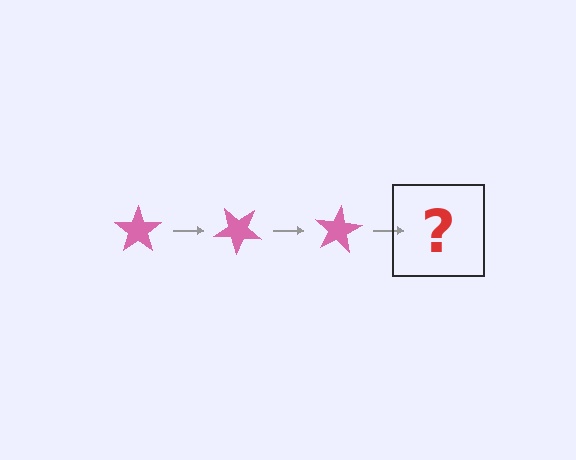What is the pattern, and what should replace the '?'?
The pattern is that the star rotates 40 degrees each step. The '?' should be a pink star rotated 120 degrees.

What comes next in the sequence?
The next element should be a pink star rotated 120 degrees.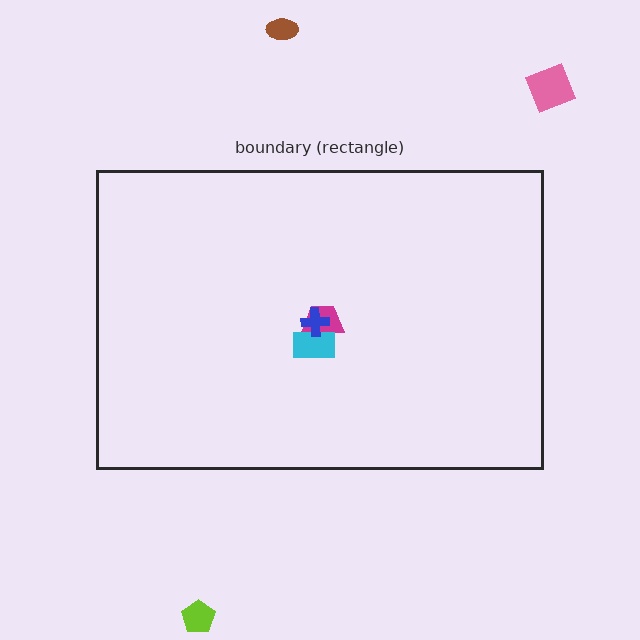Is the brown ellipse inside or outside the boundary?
Outside.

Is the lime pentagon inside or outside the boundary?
Outside.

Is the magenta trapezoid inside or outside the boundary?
Inside.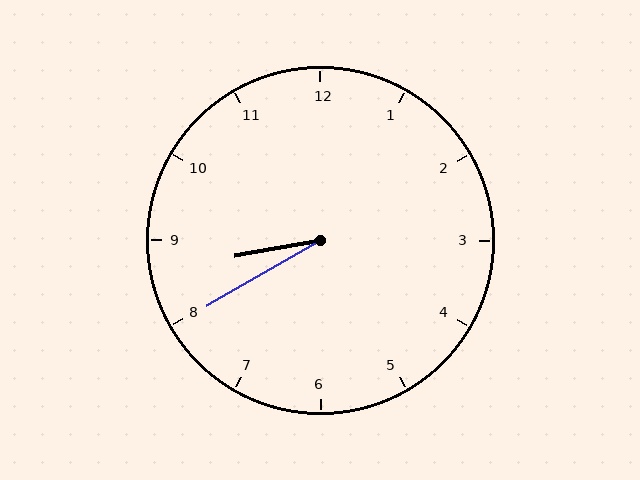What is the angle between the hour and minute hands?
Approximately 20 degrees.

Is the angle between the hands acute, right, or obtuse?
It is acute.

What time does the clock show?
8:40.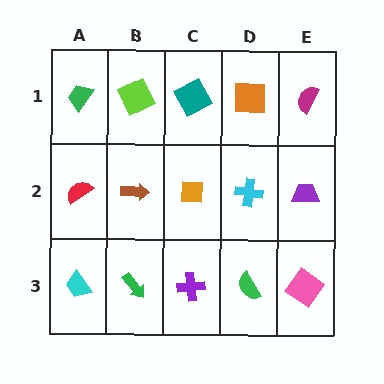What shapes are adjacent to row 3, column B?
A brown arrow (row 2, column B), a cyan trapezoid (row 3, column A), a purple cross (row 3, column C).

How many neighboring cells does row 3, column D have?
3.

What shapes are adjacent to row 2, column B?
A lime square (row 1, column B), a green arrow (row 3, column B), a red semicircle (row 2, column A), an orange square (row 2, column C).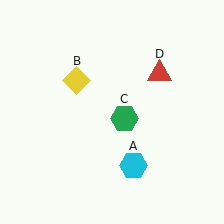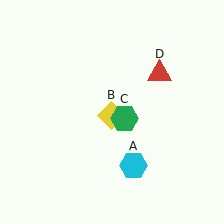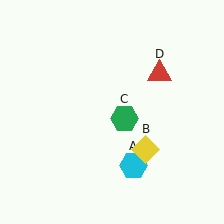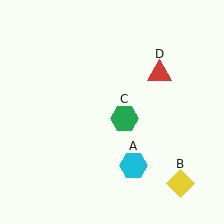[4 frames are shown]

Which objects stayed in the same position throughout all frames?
Cyan hexagon (object A) and green hexagon (object C) and red triangle (object D) remained stationary.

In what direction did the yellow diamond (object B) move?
The yellow diamond (object B) moved down and to the right.